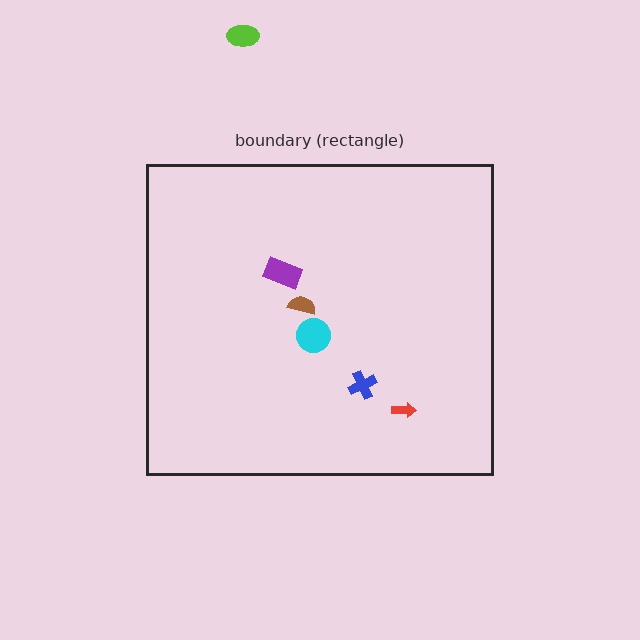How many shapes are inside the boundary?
5 inside, 1 outside.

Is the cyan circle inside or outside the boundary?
Inside.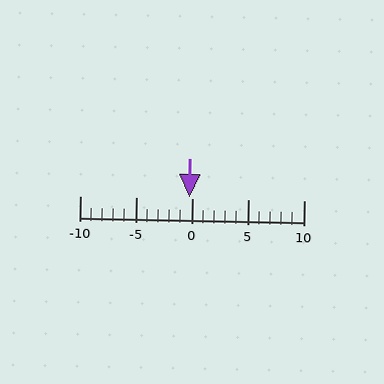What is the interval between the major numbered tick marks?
The major tick marks are spaced 5 units apart.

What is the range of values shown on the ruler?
The ruler shows values from -10 to 10.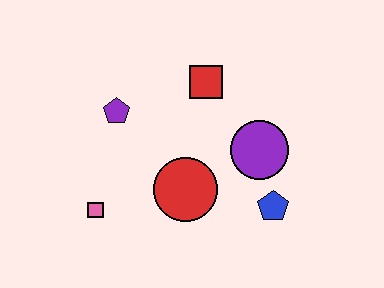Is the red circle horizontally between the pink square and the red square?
Yes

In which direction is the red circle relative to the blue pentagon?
The red circle is to the left of the blue pentagon.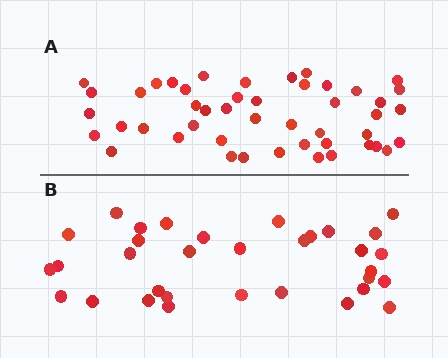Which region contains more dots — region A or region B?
Region A (the top region) has more dots.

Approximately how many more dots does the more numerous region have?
Region A has approximately 15 more dots than region B.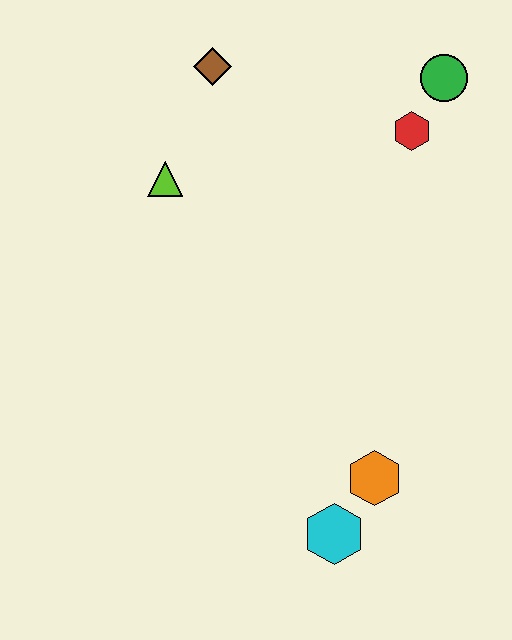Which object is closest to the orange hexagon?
The cyan hexagon is closest to the orange hexagon.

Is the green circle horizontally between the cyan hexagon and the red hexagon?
No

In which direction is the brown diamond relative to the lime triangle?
The brown diamond is above the lime triangle.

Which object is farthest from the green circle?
The cyan hexagon is farthest from the green circle.